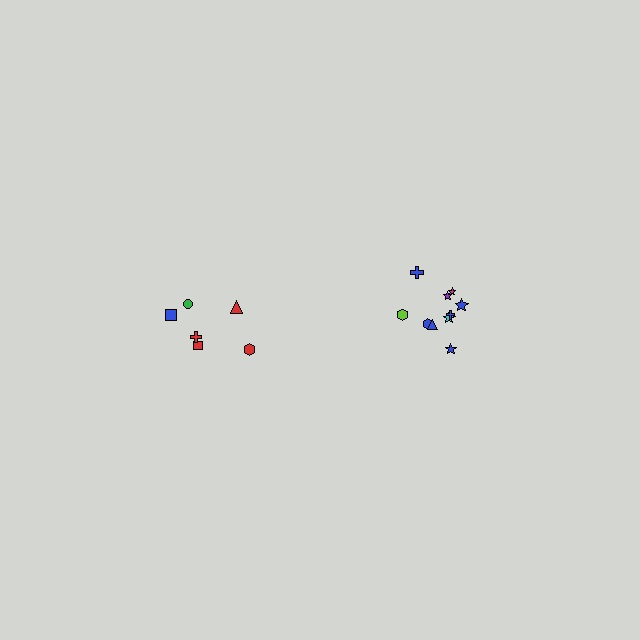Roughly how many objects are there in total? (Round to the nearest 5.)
Roughly 15 objects in total.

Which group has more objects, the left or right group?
The right group.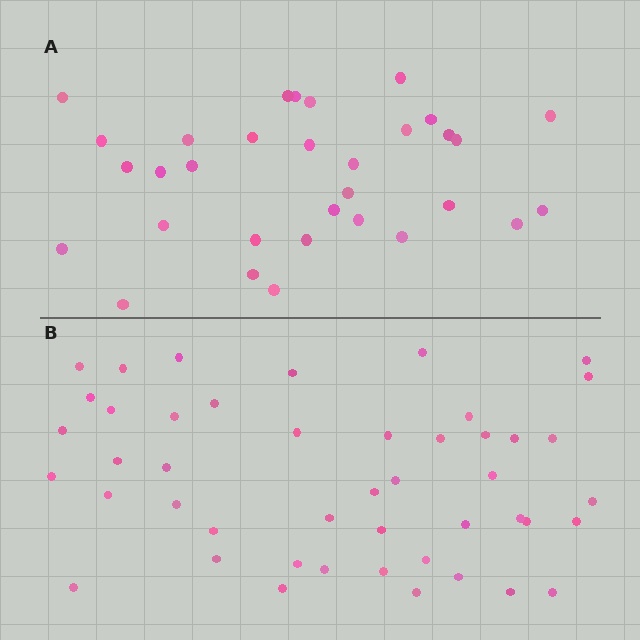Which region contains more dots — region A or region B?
Region B (the bottom region) has more dots.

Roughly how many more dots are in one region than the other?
Region B has approximately 15 more dots than region A.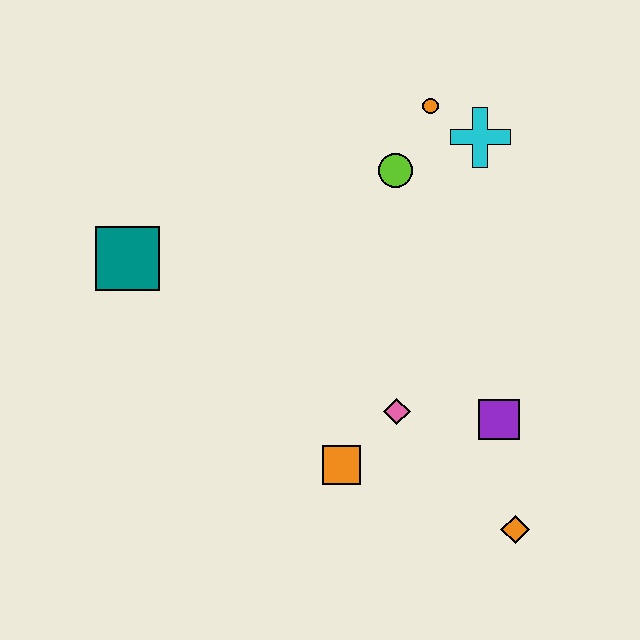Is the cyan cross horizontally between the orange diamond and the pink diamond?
Yes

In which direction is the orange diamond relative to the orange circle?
The orange diamond is below the orange circle.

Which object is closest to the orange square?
The pink diamond is closest to the orange square.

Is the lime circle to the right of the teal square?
Yes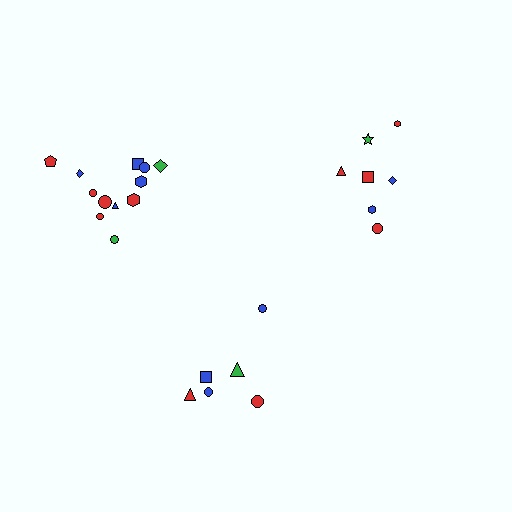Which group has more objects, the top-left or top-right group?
The top-left group.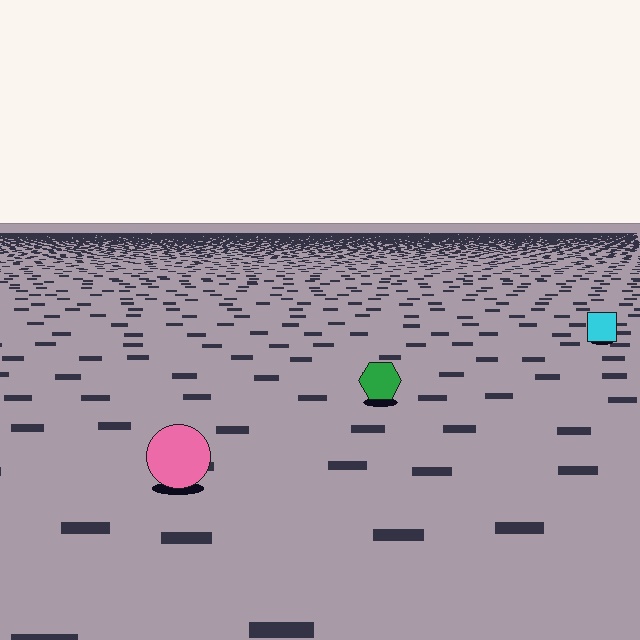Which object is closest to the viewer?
The pink circle is closest. The texture marks near it are larger and more spread out.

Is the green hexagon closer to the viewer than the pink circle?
No. The pink circle is closer — you can tell from the texture gradient: the ground texture is coarser near it.